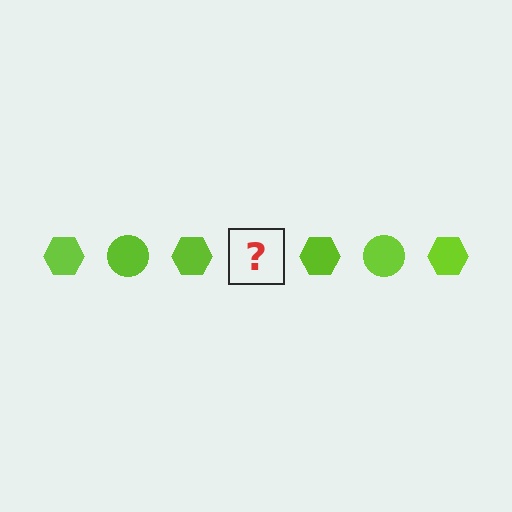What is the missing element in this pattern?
The missing element is a lime circle.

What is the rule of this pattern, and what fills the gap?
The rule is that the pattern cycles through hexagon, circle shapes in lime. The gap should be filled with a lime circle.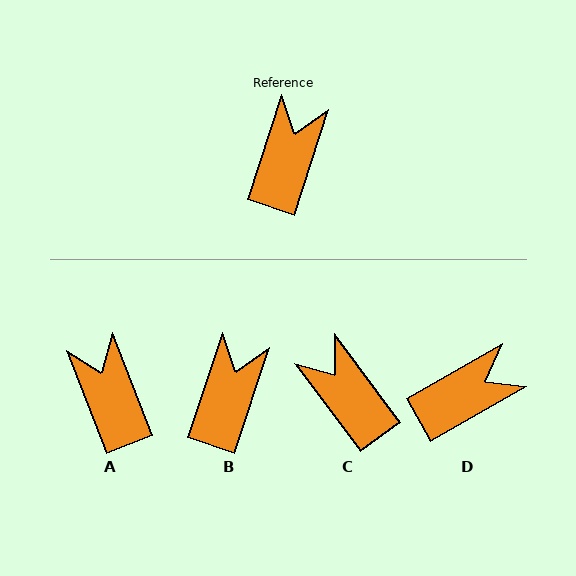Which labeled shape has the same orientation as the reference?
B.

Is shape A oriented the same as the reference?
No, it is off by about 39 degrees.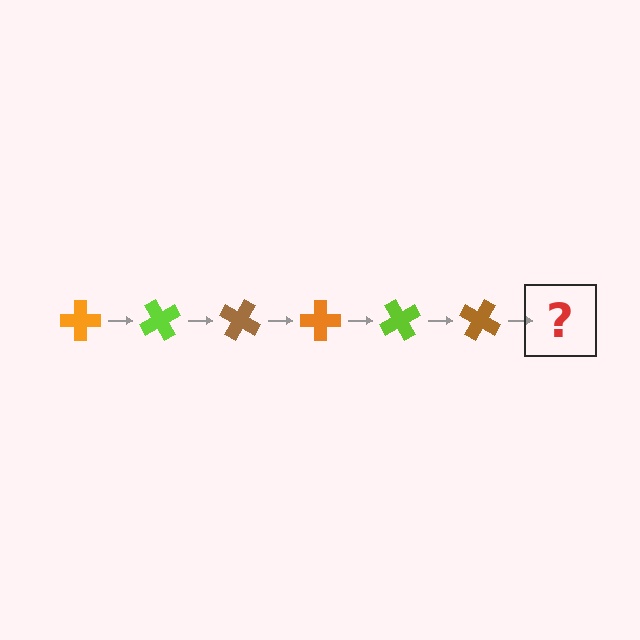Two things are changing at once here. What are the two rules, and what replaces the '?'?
The two rules are that it rotates 60 degrees each step and the color cycles through orange, lime, and brown. The '?' should be an orange cross, rotated 360 degrees from the start.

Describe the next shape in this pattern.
It should be an orange cross, rotated 360 degrees from the start.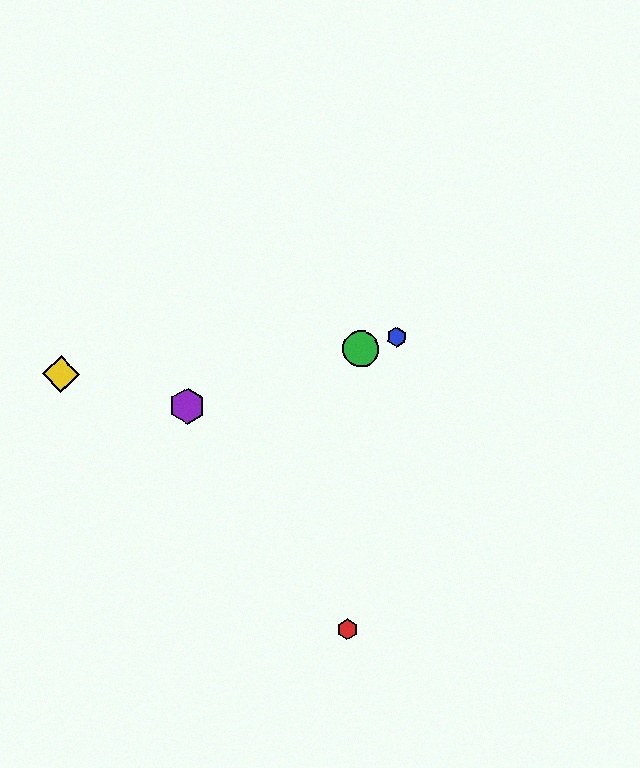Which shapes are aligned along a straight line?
The blue hexagon, the green circle, the purple hexagon are aligned along a straight line.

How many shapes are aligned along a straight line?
3 shapes (the blue hexagon, the green circle, the purple hexagon) are aligned along a straight line.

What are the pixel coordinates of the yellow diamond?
The yellow diamond is at (61, 374).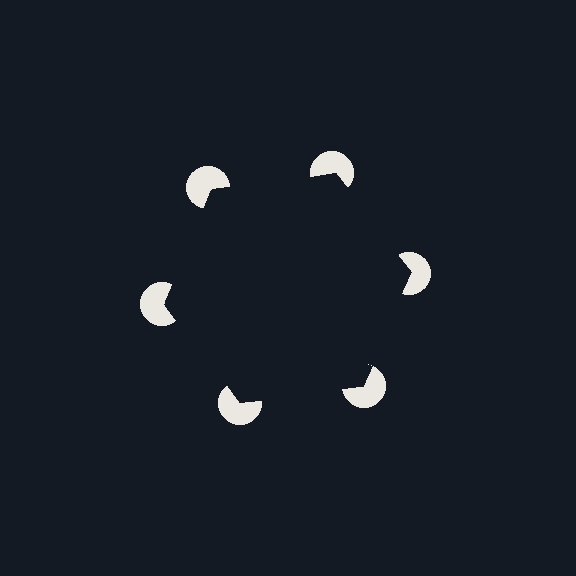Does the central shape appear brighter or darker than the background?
It typically appears slightly darker than the background, even though no actual brightness change is drawn.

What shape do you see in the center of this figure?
An illusory hexagon — its edges are inferred from the aligned wedge cuts in the pac-man discs, not physically drawn.